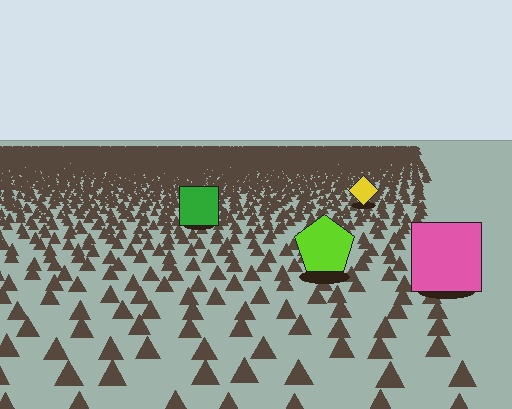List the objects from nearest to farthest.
From nearest to farthest: the pink square, the lime pentagon, the green square, the yellow diamond.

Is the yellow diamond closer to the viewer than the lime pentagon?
No. The lime pentagon is closer — you can tell from the texture gradient: the ground texture is coarser near it.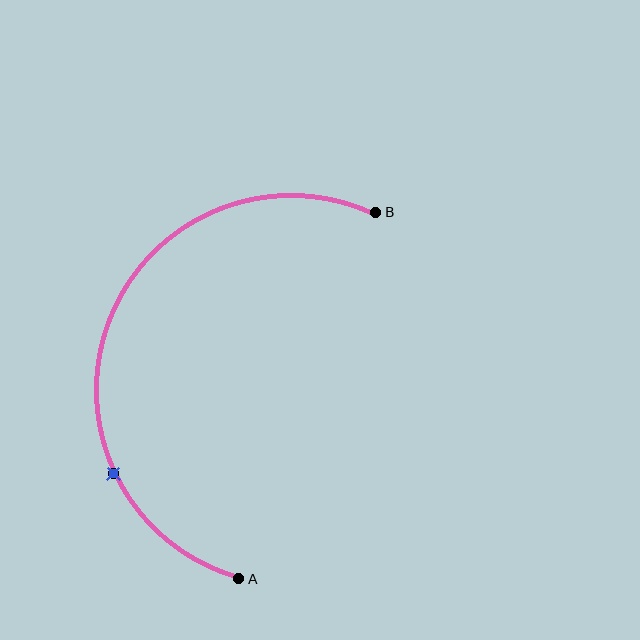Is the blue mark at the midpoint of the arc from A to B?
No. The blue mark lies on the arc but is closer to endpoint A. The arc midpoint would be at the point on the curve equidistant along the arc from both A and B.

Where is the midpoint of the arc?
The arc midpoint is the point on the curve farthest from the straight line joining A and B. It sits to the left of that line.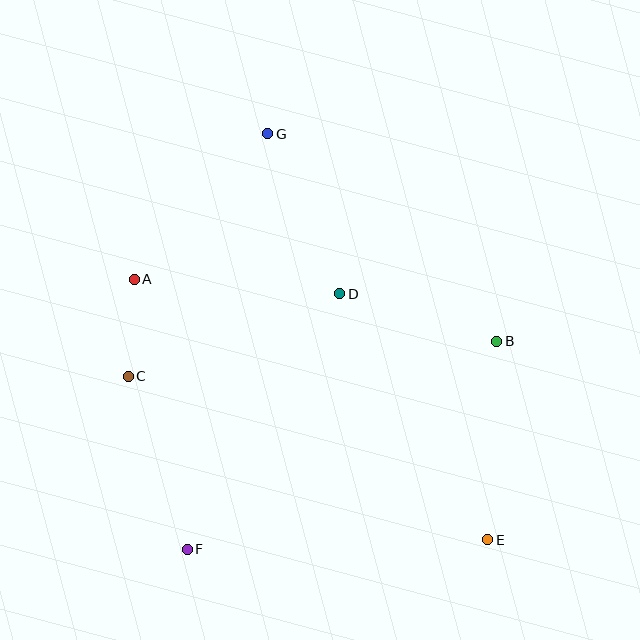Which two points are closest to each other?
Points A and C are closest to each other.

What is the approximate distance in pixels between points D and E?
The distance between D and E is approximately 287 pixels.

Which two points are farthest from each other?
Points E and G are farthest from each other.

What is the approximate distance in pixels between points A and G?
The distance between A and G is approximately 197 pixels.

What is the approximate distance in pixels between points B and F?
The distance between B and F is approximately 373 pixels.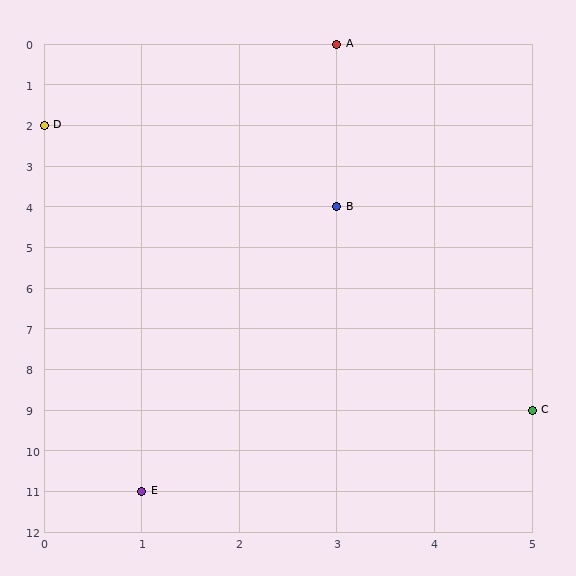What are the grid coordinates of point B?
Point B is at grid coordinates (3, 4).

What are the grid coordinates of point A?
Point A is at grid coordinates (3, 0).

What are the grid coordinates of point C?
Point C is at grid coordinates (5, 9).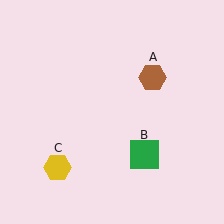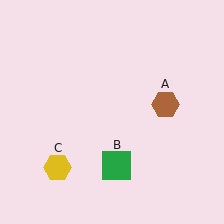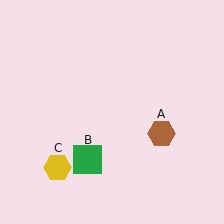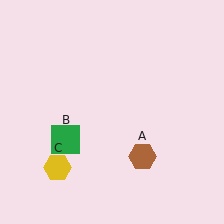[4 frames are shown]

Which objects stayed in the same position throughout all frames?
Yellow hexagon (object C) remained stationary.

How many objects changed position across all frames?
2 objects changed position: brown hexagon (object A), green square (object B).